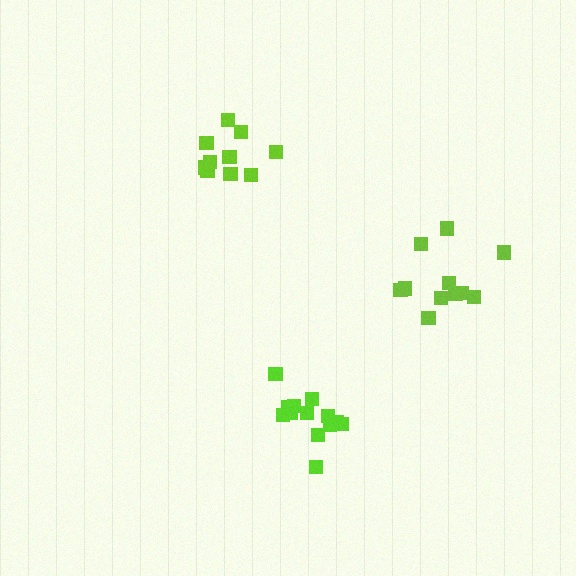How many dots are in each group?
Group 1: 10 dots, Group 2: 13 dots, Group 3: 11 dots (34 total).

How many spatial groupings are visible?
There are 3 spatial groupings.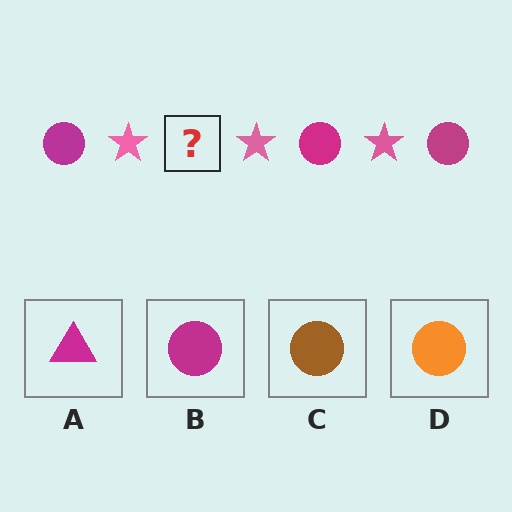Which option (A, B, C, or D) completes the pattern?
B.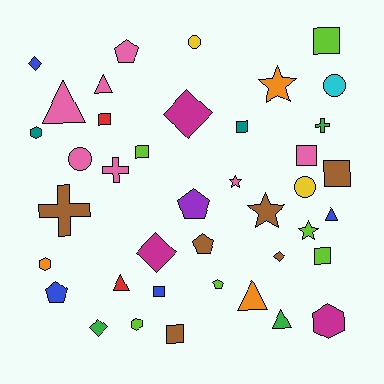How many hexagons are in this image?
There are 4 hexagons.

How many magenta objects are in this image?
There are 3 magenta objects.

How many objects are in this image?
There are 40 objects.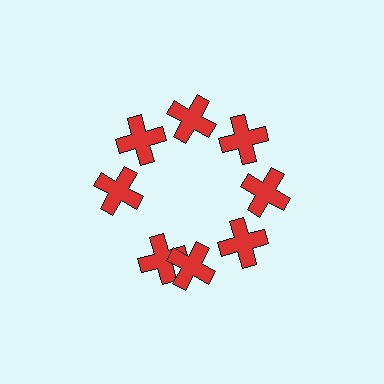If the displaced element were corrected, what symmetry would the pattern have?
It would have 8-fold rotational symmetry — the pattern would map onto itself every 45 degrees.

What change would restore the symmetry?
The symmetry would be restored by rotating it back into even spacing with its neighbors so that all 8 crosses sit at equal angles and equal distance from the center.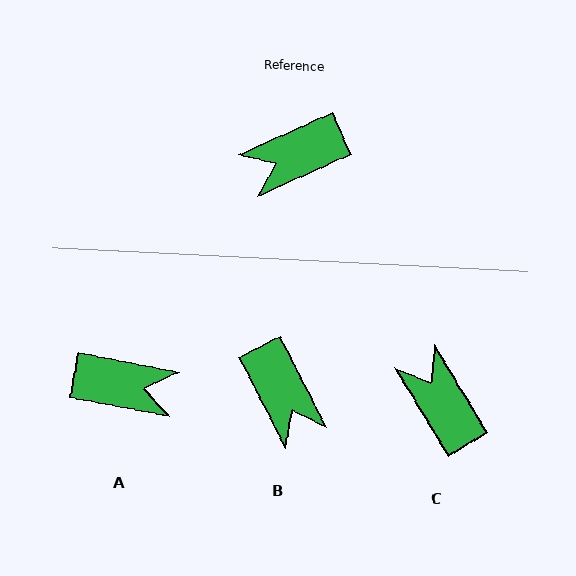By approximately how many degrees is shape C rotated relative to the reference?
Approximately 83 degrees clockwise.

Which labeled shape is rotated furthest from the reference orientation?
A, about 144 degrees away.